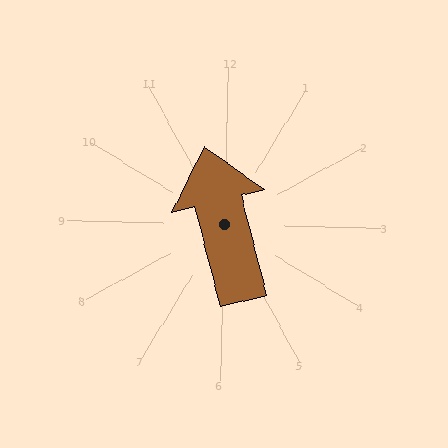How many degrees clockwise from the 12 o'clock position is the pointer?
Approximately 344 degrees.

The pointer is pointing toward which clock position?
Roughly 11 o'clock.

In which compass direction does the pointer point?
North.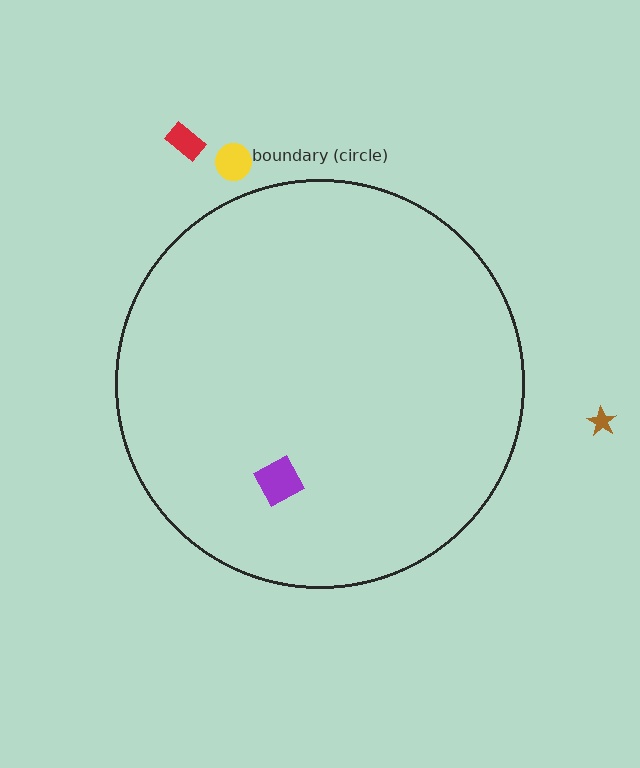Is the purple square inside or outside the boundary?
Inside.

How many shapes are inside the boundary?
1 inside, 3 outside.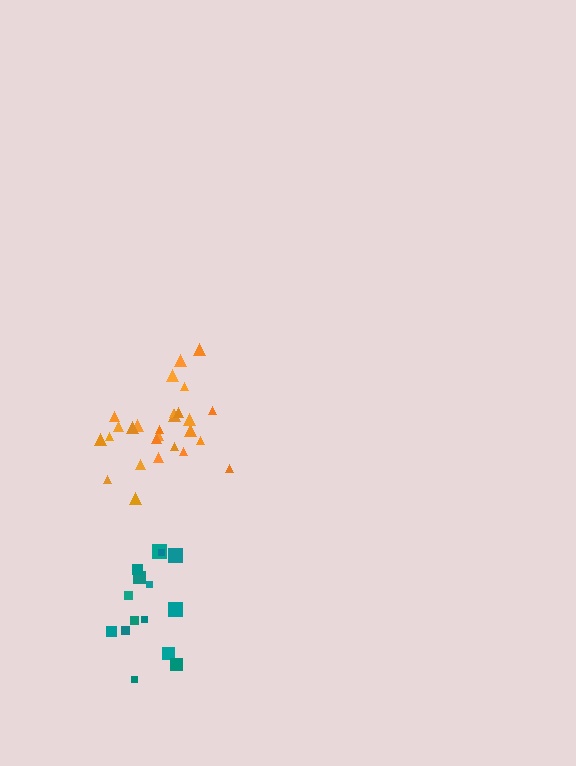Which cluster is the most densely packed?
Orange.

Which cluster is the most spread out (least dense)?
Teal.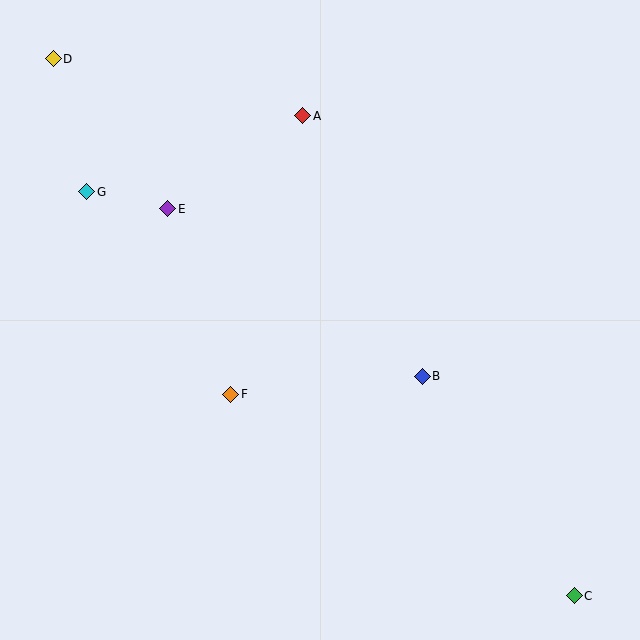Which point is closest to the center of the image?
Point F at (231, 394) is closest to the center.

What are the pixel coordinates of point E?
Point E is at (168, 209).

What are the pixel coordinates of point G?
Point G is at (87, 192).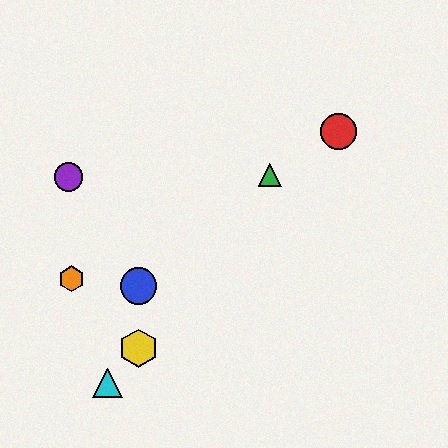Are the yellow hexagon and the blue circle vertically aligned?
Yes, both are at x≈139.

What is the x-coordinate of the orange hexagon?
The orange hexagon is at x≈71.